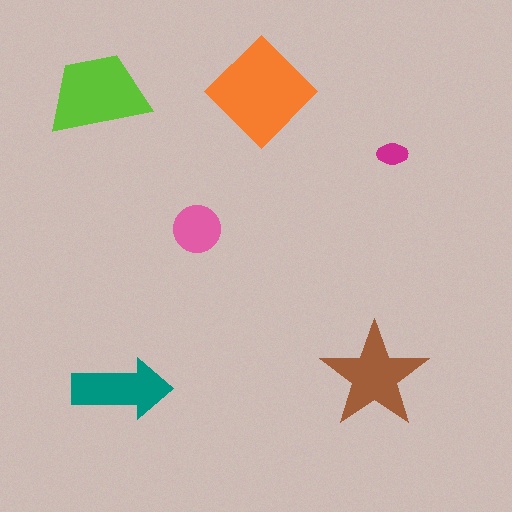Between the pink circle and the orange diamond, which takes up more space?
The orange diamond.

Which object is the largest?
The orange diamond.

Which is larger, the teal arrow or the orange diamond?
The orange diamond.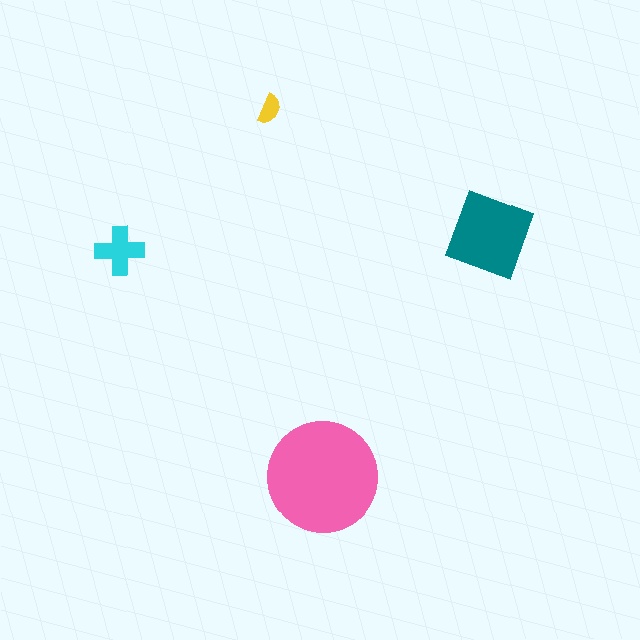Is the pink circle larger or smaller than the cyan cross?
Larger.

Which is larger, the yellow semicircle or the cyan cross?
The cyan cross.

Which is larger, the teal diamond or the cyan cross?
The teal diamond.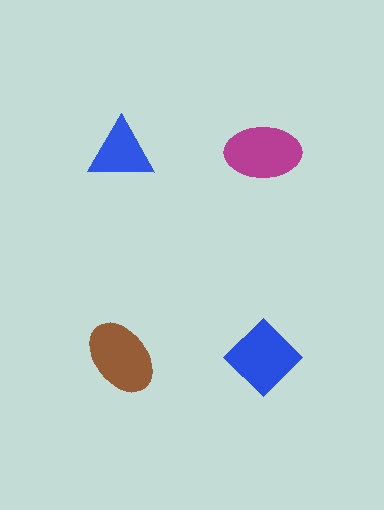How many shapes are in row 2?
2 shapes.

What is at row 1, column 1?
A blue triangle.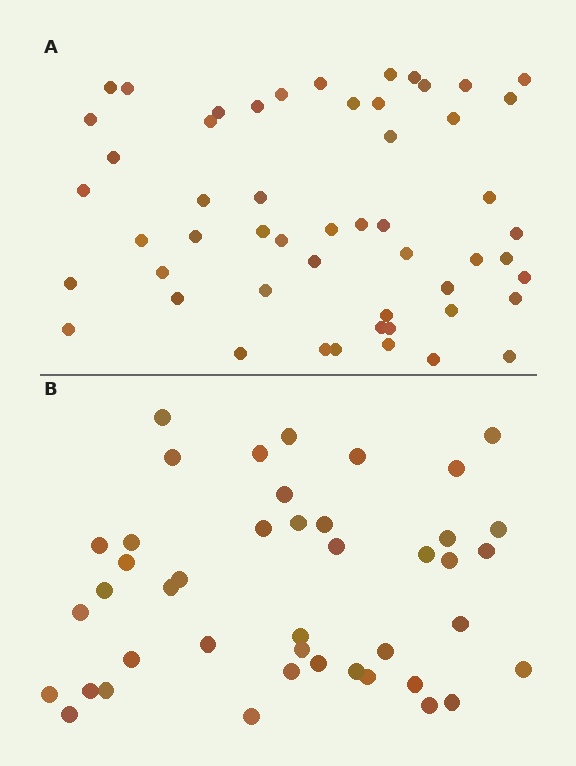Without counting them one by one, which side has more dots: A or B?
Region A (the top region) has more dots.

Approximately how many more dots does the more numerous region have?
Region A has roughly 10 or so more dots than region B.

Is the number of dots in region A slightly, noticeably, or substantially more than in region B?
Region A has only slightly more — the two regions are fairly close. The ratio is roughly 1.2 to 1.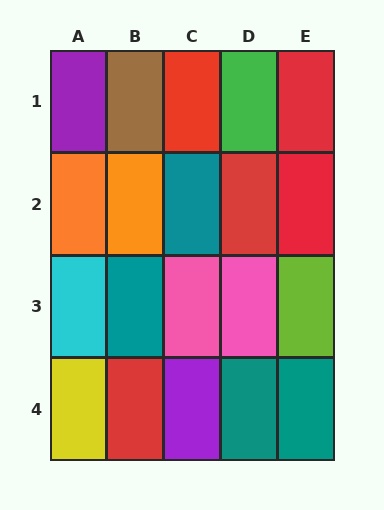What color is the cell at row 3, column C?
Pink.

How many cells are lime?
1 cell is lime.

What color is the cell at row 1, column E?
Red.